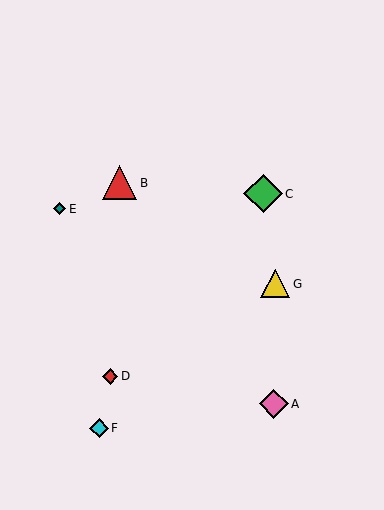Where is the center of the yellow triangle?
The center of the yellow triangle is at (275, 284).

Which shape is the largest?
The green diamond (labeled C) is the largest.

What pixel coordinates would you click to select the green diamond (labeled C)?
Click at (263, 194) to select the green diamond C.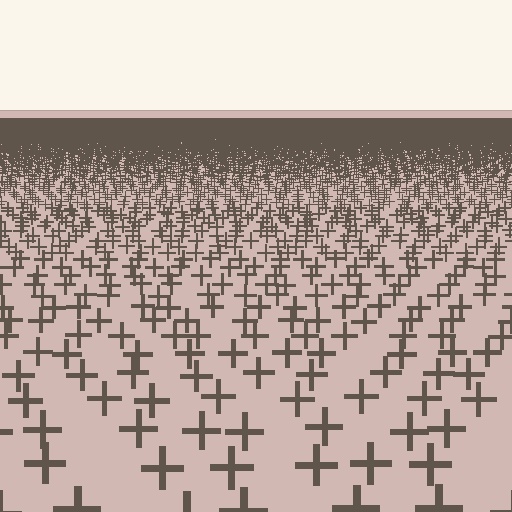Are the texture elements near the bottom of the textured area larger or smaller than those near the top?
Larger. Near the bottom, elements are closer to the viewer and appear at a bigger on-screen size.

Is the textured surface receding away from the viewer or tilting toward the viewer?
The surface is receding away from the viewer. Texture elements get smaller and denser toward the top.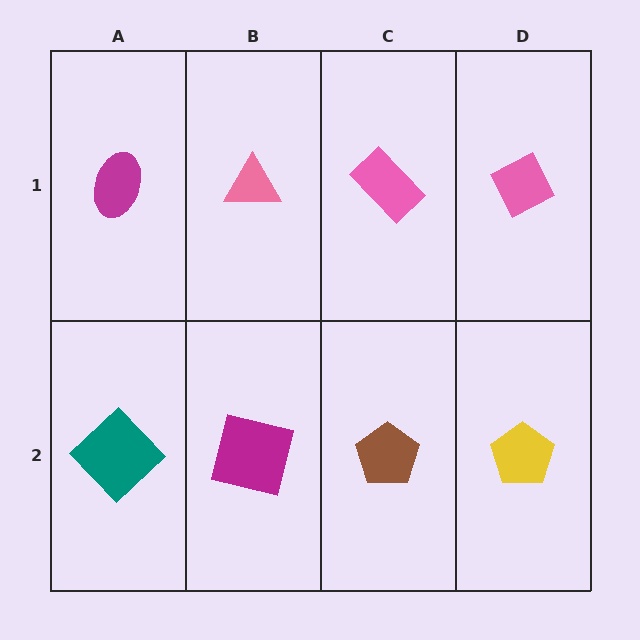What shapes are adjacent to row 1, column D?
A yellow pentagon (row 2, column D), a pink rectangle (row 1, column C).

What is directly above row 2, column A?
A magenta ellipse.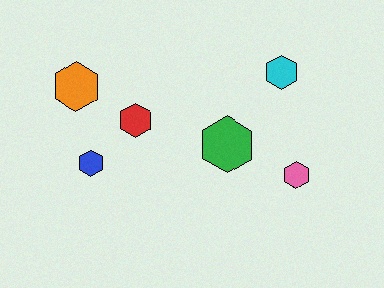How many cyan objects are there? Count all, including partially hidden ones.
There is 1 cyan object.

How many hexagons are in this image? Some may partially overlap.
There are 6 hexagons.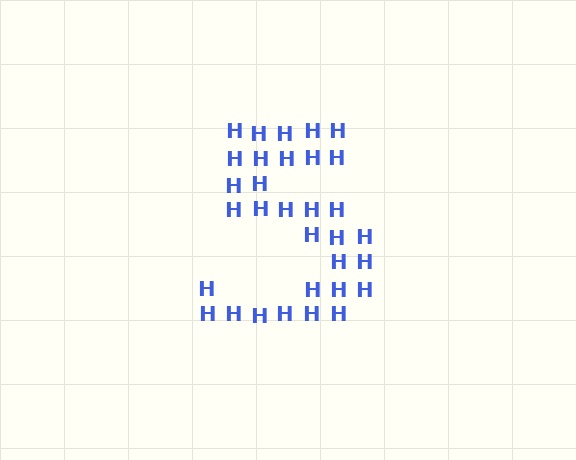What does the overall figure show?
The overall figure shows the digit 5.